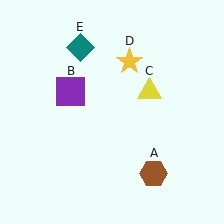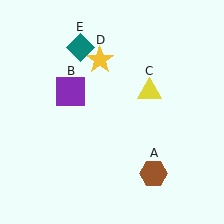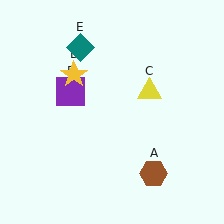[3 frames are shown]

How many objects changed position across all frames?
1 object changed position: yellow star (object D).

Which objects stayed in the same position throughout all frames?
Brown hexagon (object A) and purple square (object B) and yellow triangle (object C) and teal diamond (object E) remained stationary.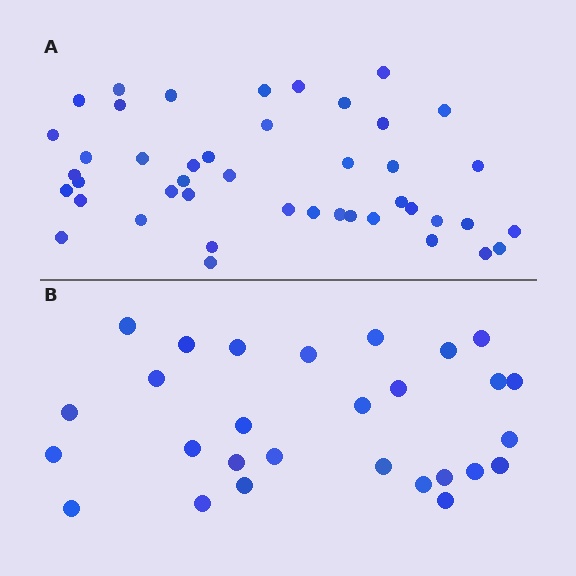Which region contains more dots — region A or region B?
Region A (the top region) has more dots.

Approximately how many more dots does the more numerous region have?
Region A has approximately 15 more dots than region B.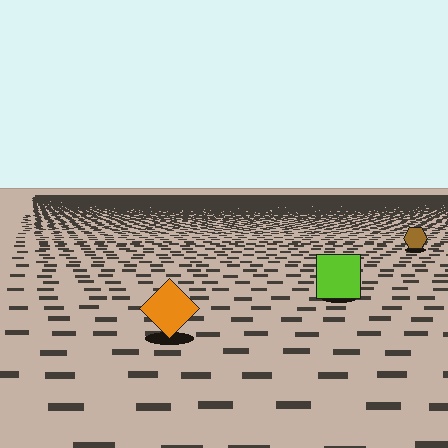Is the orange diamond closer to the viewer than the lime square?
Yes. The orange diamond is closer — you can tell from the texture gradient: the ground texture is coarser near it.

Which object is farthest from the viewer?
The brown hexagon is farthest from the viewer. It appears smaller and the ground texture around it is denser.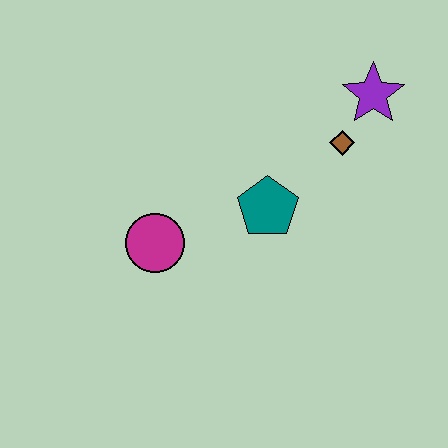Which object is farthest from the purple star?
The magenta circle is farthest from the purple star.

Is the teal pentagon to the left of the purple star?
Yes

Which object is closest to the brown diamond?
The purple star is closest to the brown diamond.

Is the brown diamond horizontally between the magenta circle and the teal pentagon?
No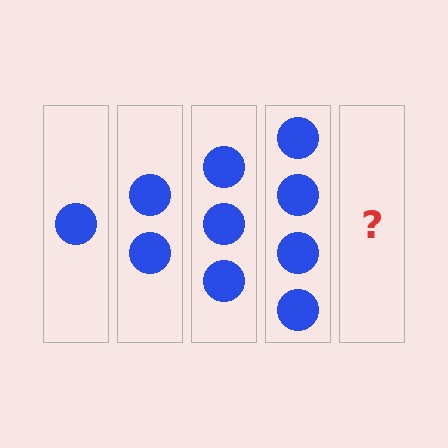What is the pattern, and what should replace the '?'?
The pattern is that each step adds one more circle. The '?' should be 5 circles.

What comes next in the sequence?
The next element should be 5 circles.